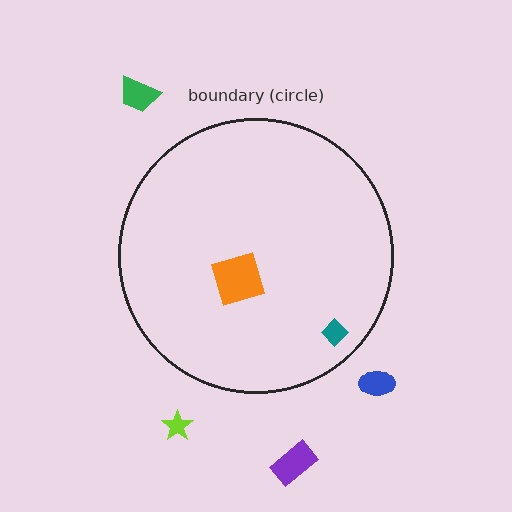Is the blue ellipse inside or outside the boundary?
Outside.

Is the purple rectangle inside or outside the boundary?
Outside.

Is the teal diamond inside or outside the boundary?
Inside.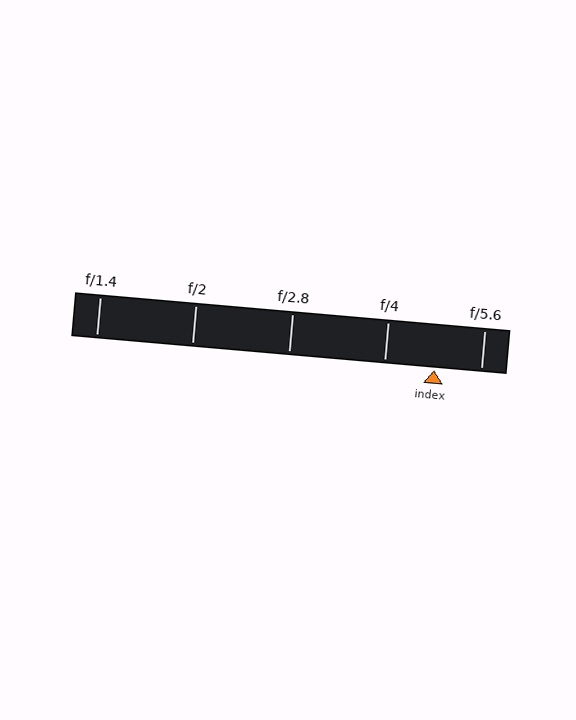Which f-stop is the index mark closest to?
The index mark is closest to f/5.6.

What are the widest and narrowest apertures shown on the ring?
The widest aperture shown is f/1.4 and the narrowest is f/5.6.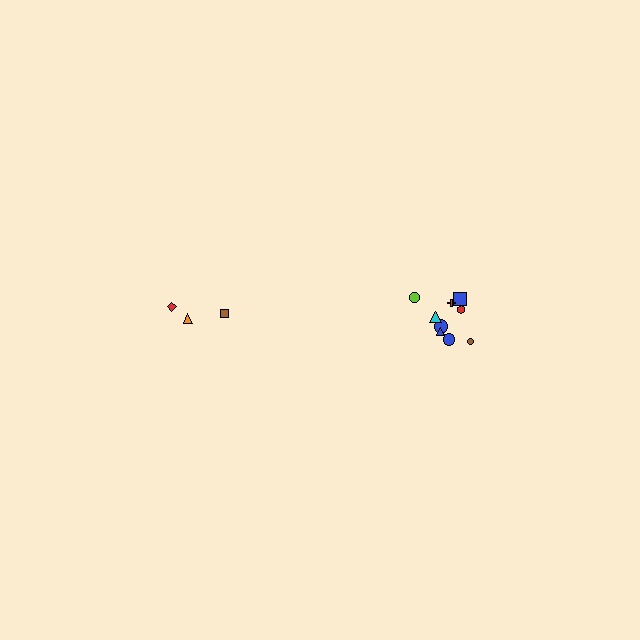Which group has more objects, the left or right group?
The right group.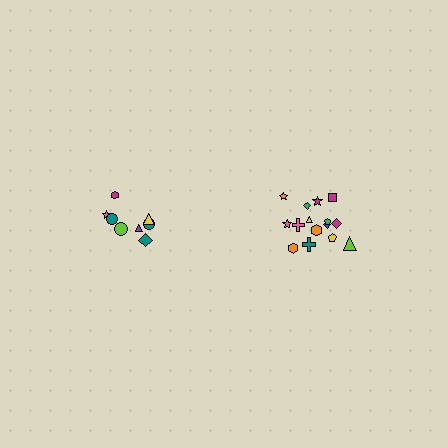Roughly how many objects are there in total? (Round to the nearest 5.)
Roughly 25 objects in total.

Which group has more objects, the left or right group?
The right group.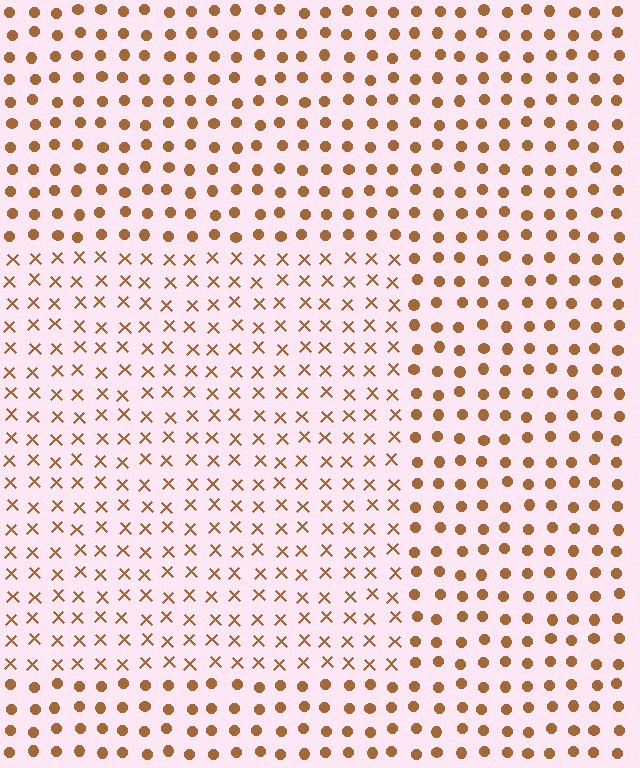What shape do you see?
I see a rectangle.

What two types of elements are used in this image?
The image uses X marks inside the rectangle region and circles outside it.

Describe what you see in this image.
The image is filled with small brown elements arranged in a uniform grid. A rectangle-shaped region contains X marks, while the surrounding area contains circles. The boundary is defined purely by the change in element shape.